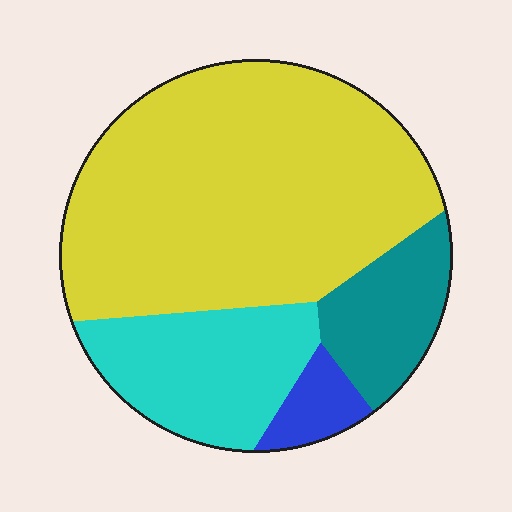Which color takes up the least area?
Blue, at roughly 5%.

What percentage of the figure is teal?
Teal takes up about one eighth (1/8) of the figure.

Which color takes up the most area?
Yellow, at roughly 60%.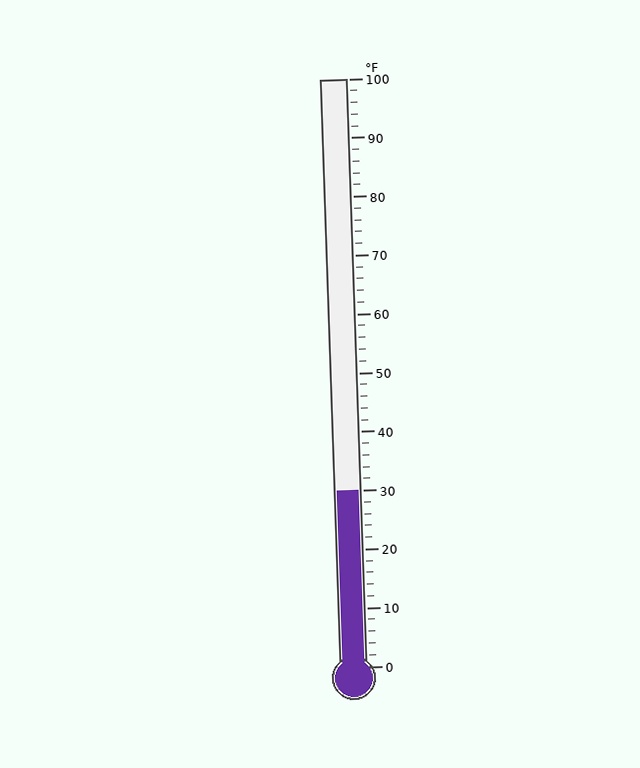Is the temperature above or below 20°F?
The temperature is above 20°F.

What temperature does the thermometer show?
The thermometer shows approximately 30°F.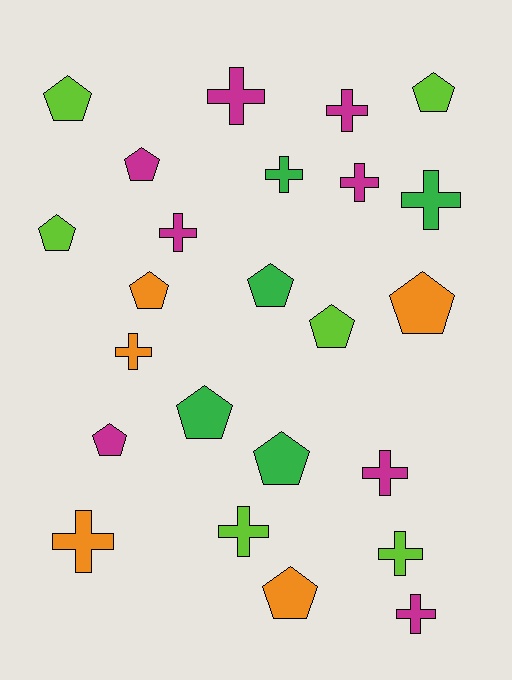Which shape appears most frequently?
Pentagon, with 12 objects.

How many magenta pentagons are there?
There are 2 magenta pentagons.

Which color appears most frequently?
Magenta, with 8 objects.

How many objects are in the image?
There are 24 objects.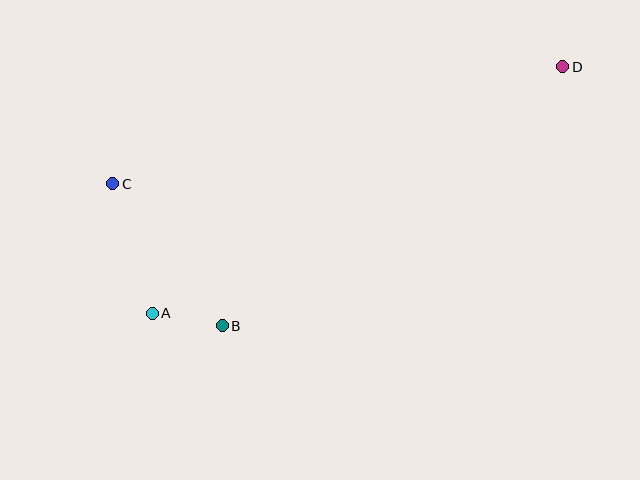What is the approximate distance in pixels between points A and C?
The distance between A and C is approximately 135 pixels.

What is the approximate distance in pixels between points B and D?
The distance between B and D is approximately 428 pixels.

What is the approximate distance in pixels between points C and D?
The distance between C and D is approximately 465 pixels.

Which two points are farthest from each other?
Points A and D are farthest from each other.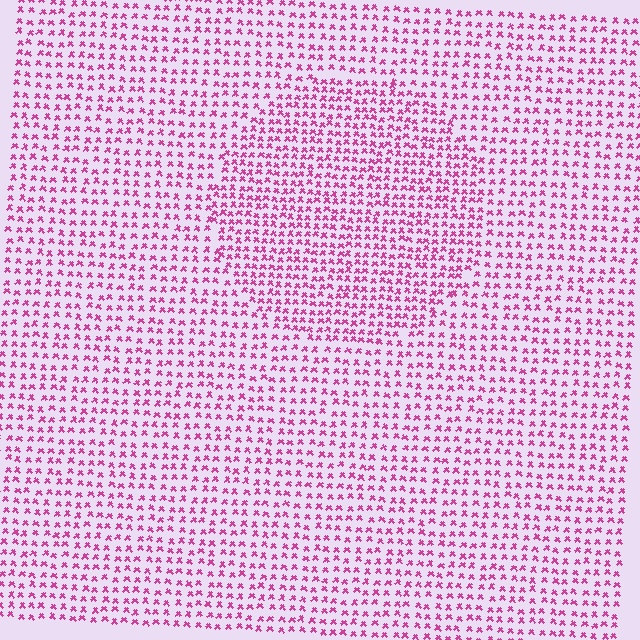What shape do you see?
I see a circle.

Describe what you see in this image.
The image contains small magenta elements arranged at two different densities. A circle-shaped region is visible where the elements are more densely packed than the surrounding area.